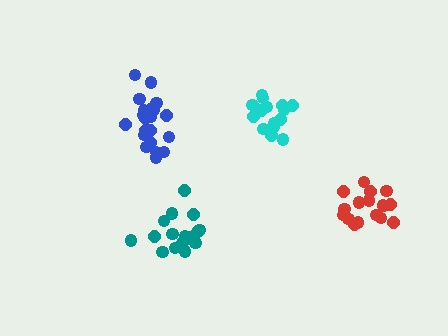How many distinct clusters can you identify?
There are 4 distinct clusters.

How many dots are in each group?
Group 1: 15 dots, Group 2: 21 dots, Group 3: 16 dots, Group 4: 18 dots (70 total).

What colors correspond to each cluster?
The clusters are colored: cyan, blue, teal, red.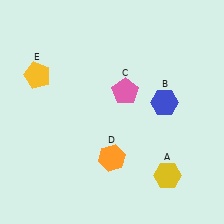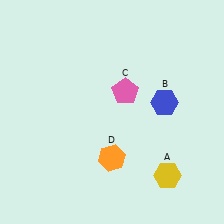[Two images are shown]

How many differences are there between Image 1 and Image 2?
There is 1 difference between the two images.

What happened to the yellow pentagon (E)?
The yellow pentagon (E) was removed in Image 2. It was in the top-left area of Image 1.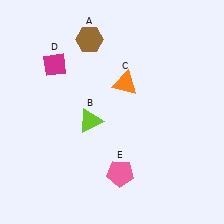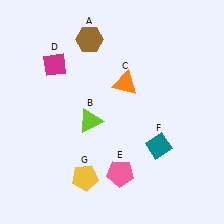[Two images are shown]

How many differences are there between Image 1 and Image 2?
There are 2 differences between the two images.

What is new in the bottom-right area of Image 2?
A teal diamond (F) was added in the bottom-right area of Image 2.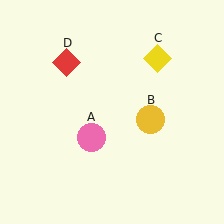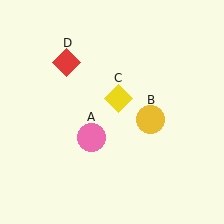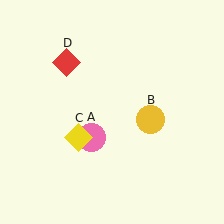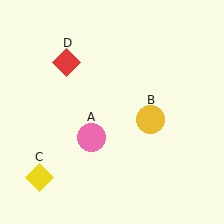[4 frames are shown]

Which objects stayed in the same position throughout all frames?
Pink circle (object A) and yellow circle (object B) and red diamond (object D) remained stationary.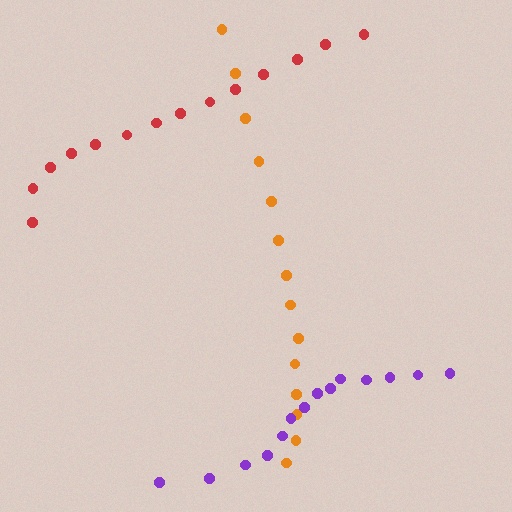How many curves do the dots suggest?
There are 3 distinct paths.